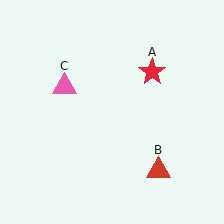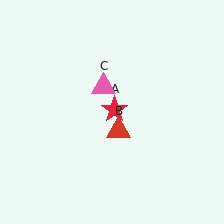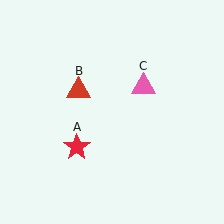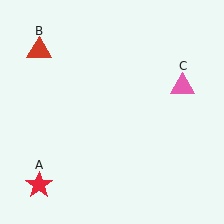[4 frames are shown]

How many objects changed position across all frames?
3 objects changed position: red star (object A), red triangle (object B), pink triangle (object C).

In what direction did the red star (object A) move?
The red star (object A) moved down and to the left.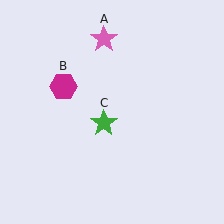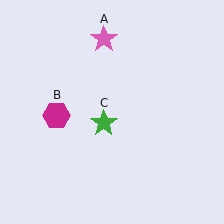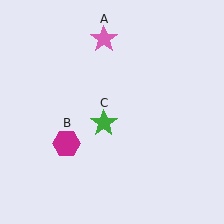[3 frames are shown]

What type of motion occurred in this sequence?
The magenta hexagon (object B) rotated counterclockwise around the center of the scene.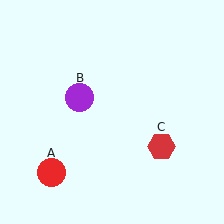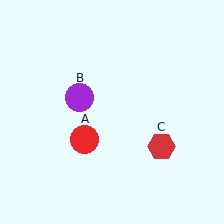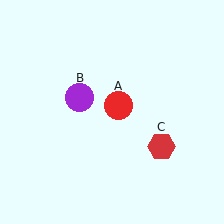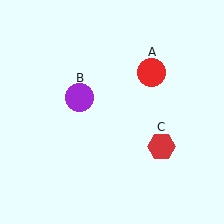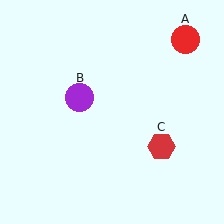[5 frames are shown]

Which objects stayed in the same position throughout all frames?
Purple circle (object B) and red hexagon (object C) remained stationary.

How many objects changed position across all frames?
1 object changed position: red circle (object A).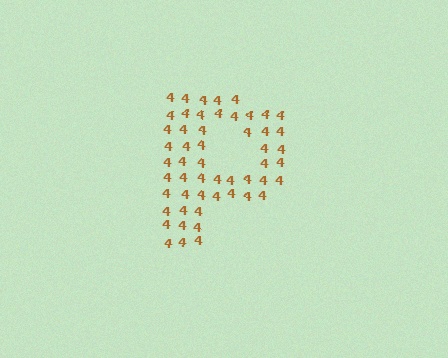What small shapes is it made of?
It is made of small digit 4's.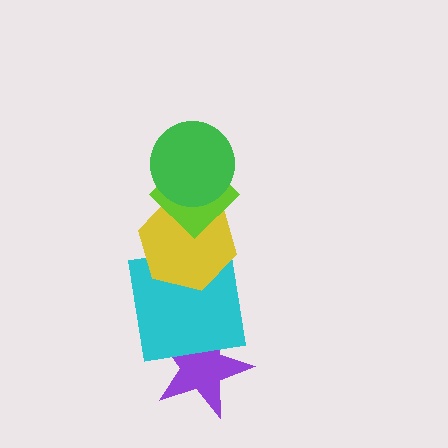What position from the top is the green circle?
The green circle is 1st from the top.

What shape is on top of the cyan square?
The yellow hexagon is on top of the cyan square.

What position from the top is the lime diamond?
The lime diamond is 2nd from the top.